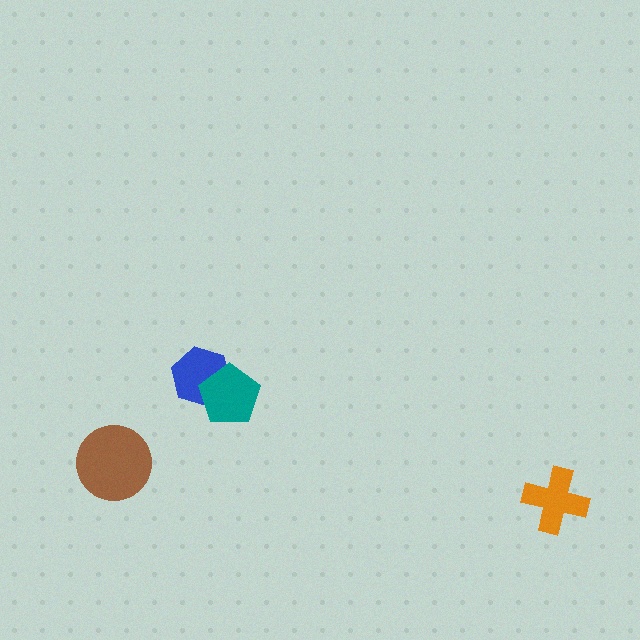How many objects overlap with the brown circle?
0 objects overlap with the brown circle.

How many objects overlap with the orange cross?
0 objects overlap with the orange cross.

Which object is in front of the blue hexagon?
The teal pentagon is in front of the blue hexagon.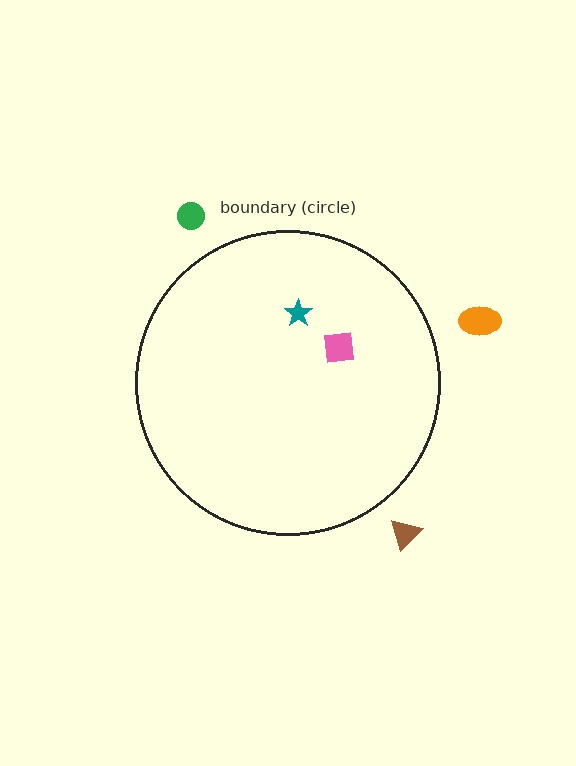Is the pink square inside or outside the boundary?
Inside.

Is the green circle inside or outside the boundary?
Outside.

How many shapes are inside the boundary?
2 inside, 3 outside.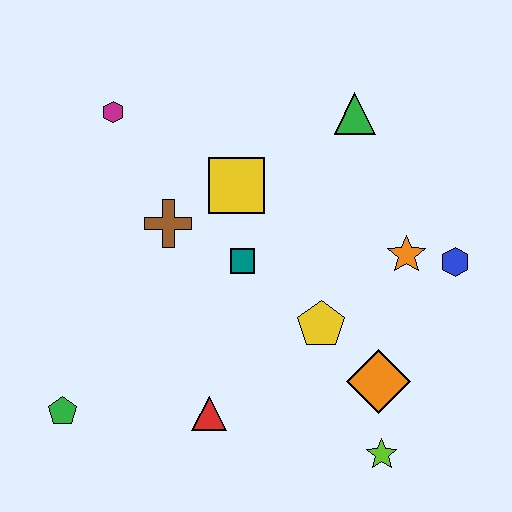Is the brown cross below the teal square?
No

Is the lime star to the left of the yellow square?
No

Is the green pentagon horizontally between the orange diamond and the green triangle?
No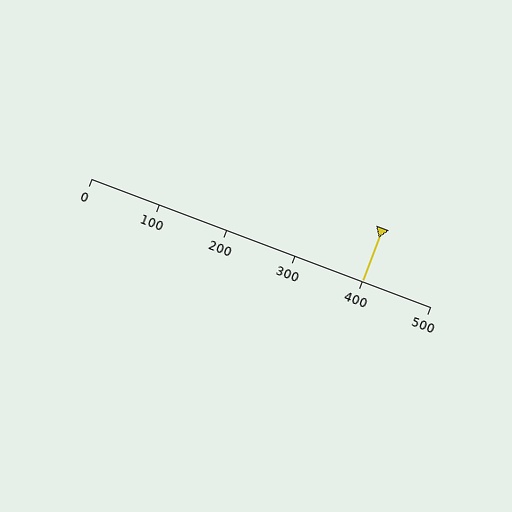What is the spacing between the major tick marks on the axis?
The major ticks are spaced 100 apart.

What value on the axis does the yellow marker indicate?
The marker indicates approximately 400.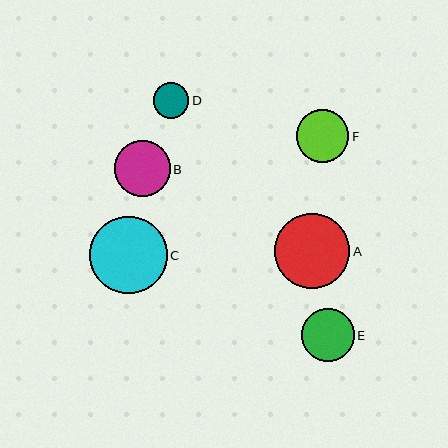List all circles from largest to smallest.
From largest to smallest: C, A, B, E, F, D.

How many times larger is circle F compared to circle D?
Circle F is approximately 1.5 times the size of circle D.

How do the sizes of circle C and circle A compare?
Circle C and circle A are approximately the same size.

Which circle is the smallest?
Circle D is the smallest with a size of approximately 35 pixels.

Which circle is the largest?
Circle C is the largest with a size of approximately 77 pixels.